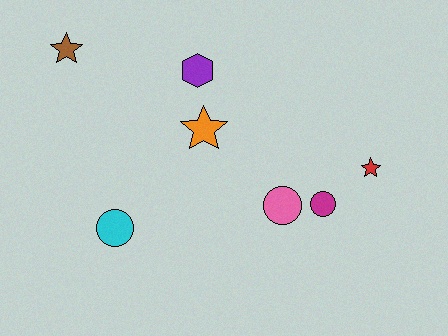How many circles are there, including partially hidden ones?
There are 3 circles.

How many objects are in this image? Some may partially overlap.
There are 7 objects.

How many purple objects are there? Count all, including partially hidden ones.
There is 1 purple object.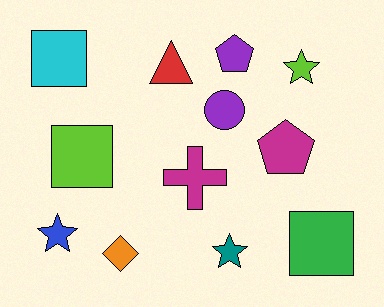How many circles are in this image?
There is 1 circle.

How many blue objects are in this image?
There is 1 blue object.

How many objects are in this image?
There are 12 objects.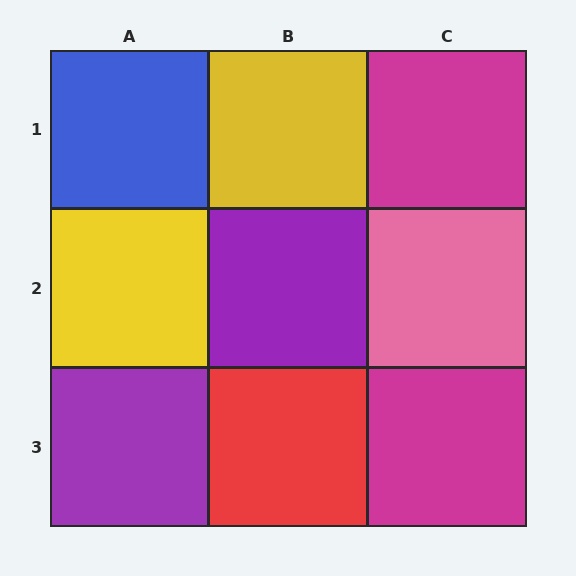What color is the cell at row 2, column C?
Pink.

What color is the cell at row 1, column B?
Yellow.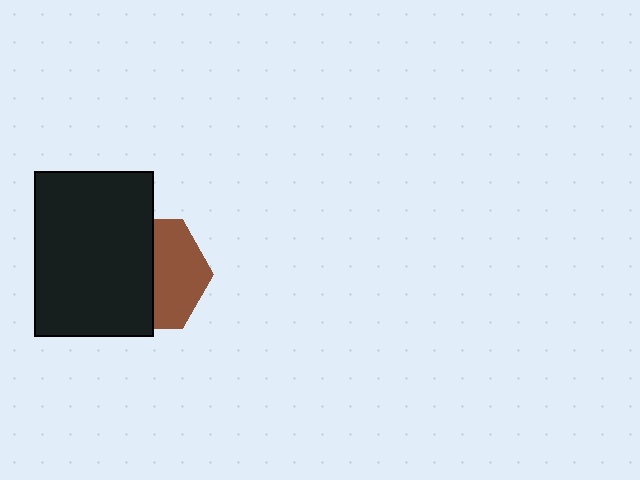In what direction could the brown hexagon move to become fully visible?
The brown hexagon could move right. That would shift it out from behind the black rectangle entirely.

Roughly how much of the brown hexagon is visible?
About half of it is visible (roughly 47%).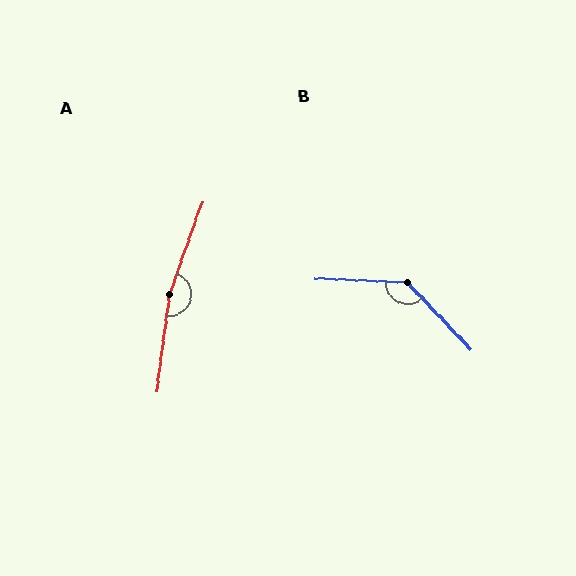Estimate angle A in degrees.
Approximately 168 degrees.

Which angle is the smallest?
B, at approximately 136 degrees.